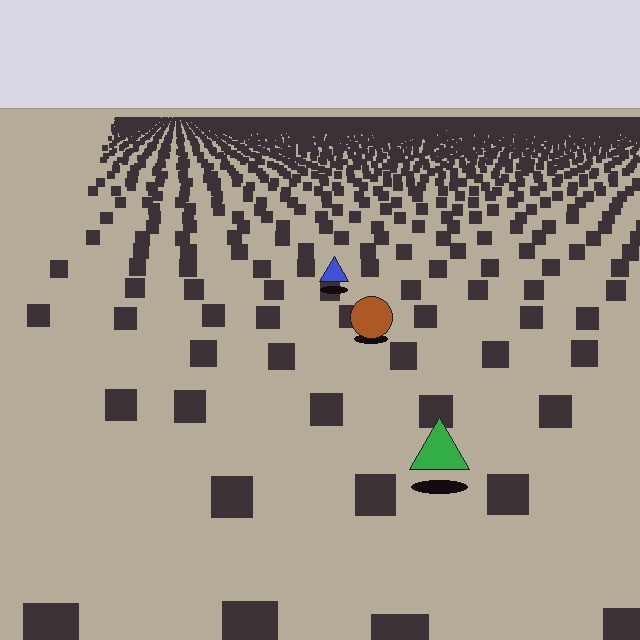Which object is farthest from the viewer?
The blue triangle is farthest from the viewer. It appears smaller and the ground texture around it is denser.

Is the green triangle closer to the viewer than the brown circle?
Yes. The green triangle is closer — you can tell from the texture gradient: the ground texture is coarser near it.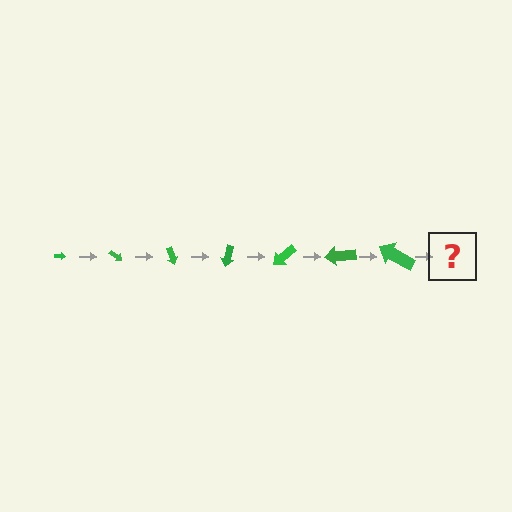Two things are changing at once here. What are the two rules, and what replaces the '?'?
The two rules are that the arrow grows larger each step and it rotates 35 degrees each step. The '?' should be an arrow, larger than the previous one and rotated 245 degrees from the start.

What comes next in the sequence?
The next element should be an arrow, larger than the previous one and rotated 245 degrees from the start.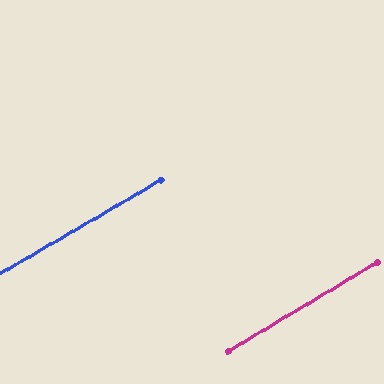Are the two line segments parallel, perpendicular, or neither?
Parallel — their directions differ by only 0.9°.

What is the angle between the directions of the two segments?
Approximately 1 degree.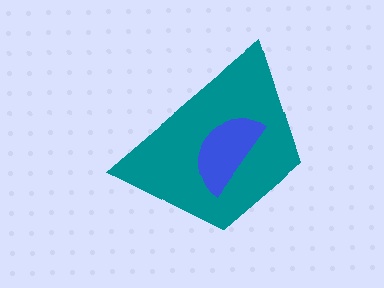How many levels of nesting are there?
2.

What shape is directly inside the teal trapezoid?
The blue semicircle.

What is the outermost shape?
The teal trapezoid.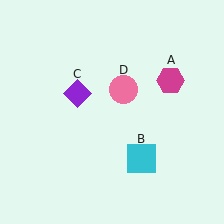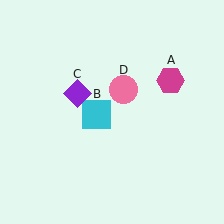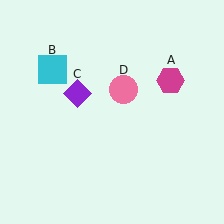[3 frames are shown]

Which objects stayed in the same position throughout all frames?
Magenta hexagon (object A) and purple diamond (object C) and pink circle (object D) remained stationary.